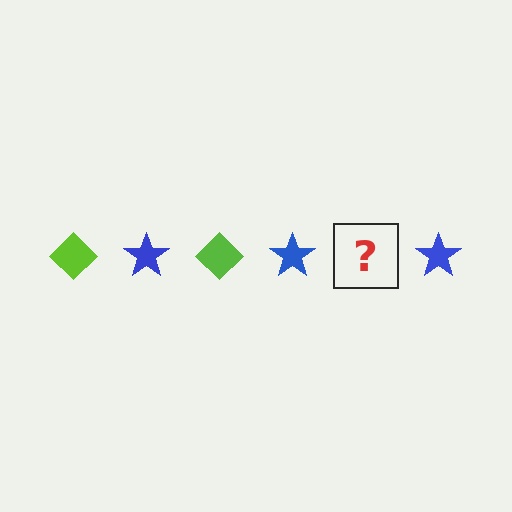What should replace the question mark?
The question mark should be replaced with a lime diamond.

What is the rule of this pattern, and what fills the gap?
The rule is that the pattern alternates between lime diamond and blue star. The gap should be filled with a lime diamond.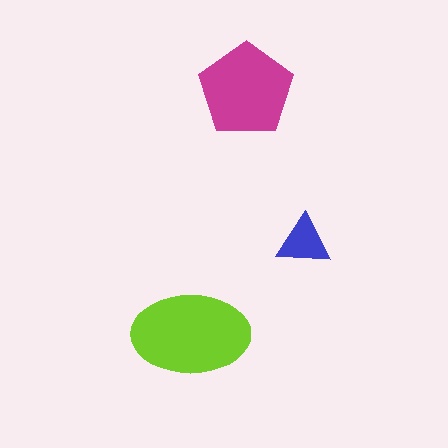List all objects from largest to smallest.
The lime ellipse, the magenta pentagon, the blue triangle.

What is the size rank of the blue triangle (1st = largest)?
3rd.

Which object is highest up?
The magenta pentagon is topmost.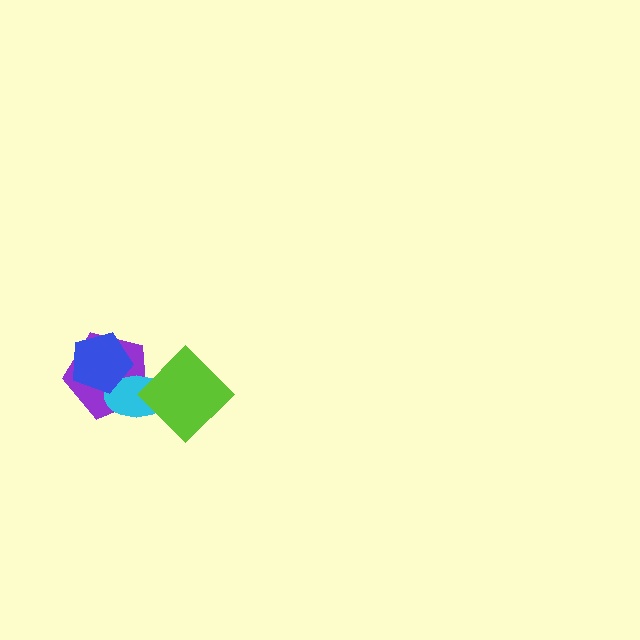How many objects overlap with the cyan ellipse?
3 objects overlap with the cyan ellipse.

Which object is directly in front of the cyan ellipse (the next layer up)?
The blue pentagon is directly in front of the cyan ellipse.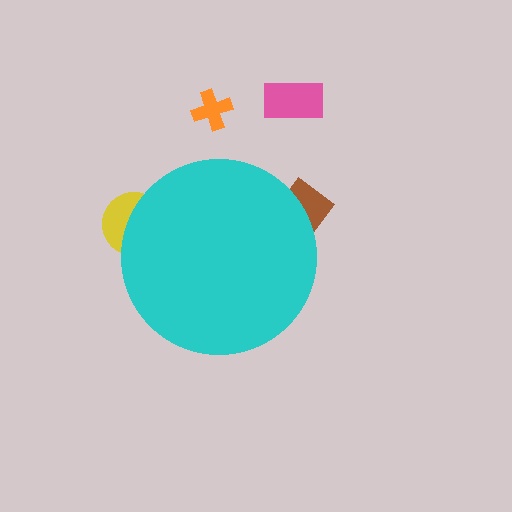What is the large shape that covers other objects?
A cyan circle.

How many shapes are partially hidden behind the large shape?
2 shapes are partially hidden.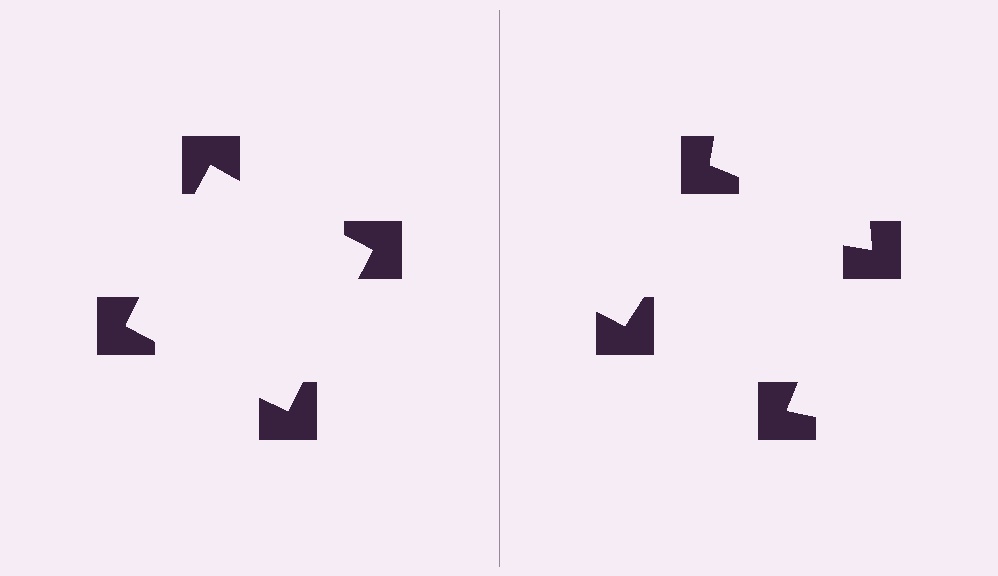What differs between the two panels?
The notched squares are positioned identically on both sides; only the wedge orientations differ. On the left they align to a square; on the right they are misaligned.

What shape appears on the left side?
An illusory square.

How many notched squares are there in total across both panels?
8 — 4 on each side.